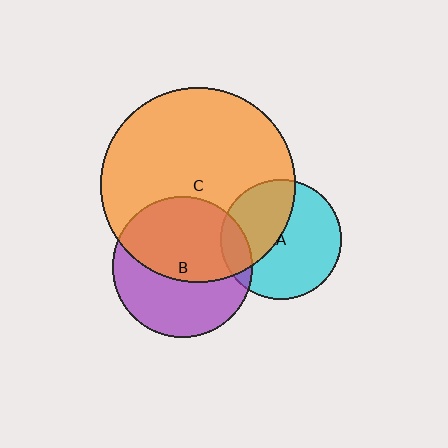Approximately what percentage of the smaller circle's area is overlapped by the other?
Approximately 40%.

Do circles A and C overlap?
Yes.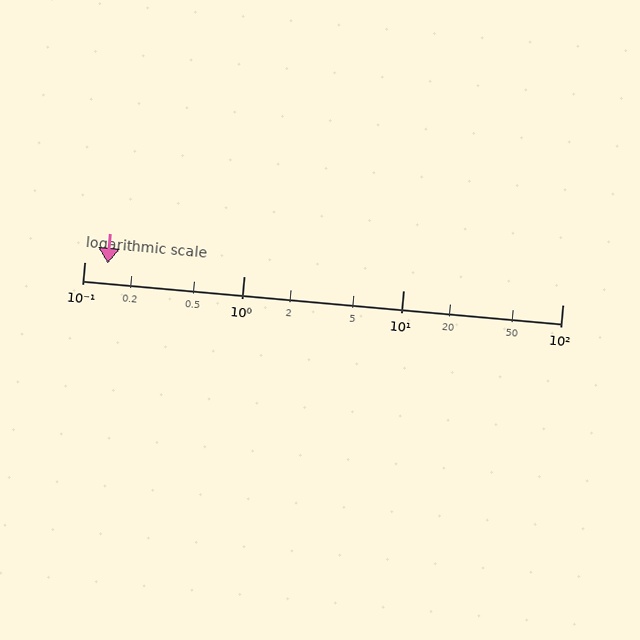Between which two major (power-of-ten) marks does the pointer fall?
The pointer is between 0.1 and 1.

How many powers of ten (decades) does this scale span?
The scale spans 3 decades, from 0.1 to 100.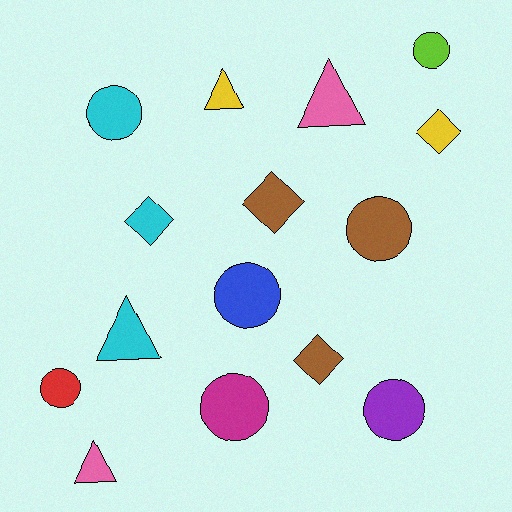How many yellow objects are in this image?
There are 2 yellow objects.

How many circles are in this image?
There are 7 circles.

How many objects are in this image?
There are 15 objects.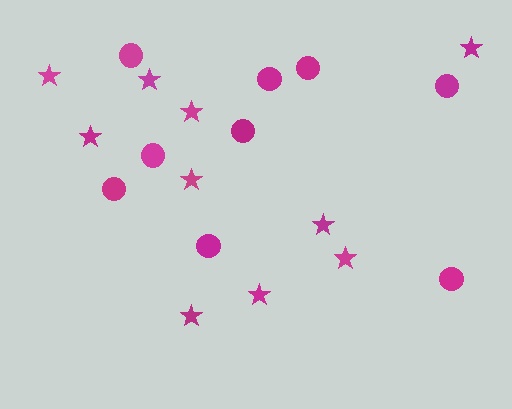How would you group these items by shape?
There are 2 groups: one group of circles (9) and one group of stars (10).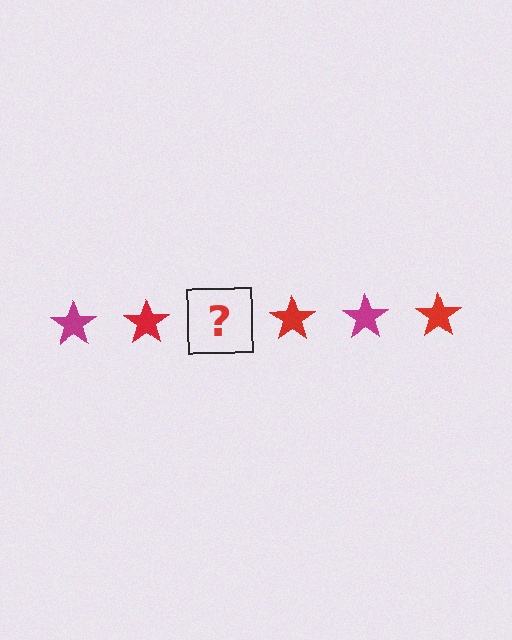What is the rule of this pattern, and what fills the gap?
The rule is that the pattern cycles through magenta, red stars. The gap should be filled with a magenta star.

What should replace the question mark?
The question mark should be replaced with a magenta star.